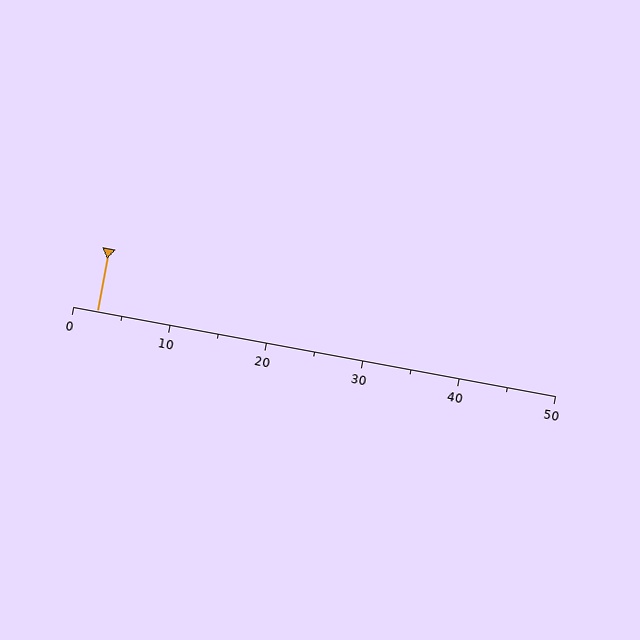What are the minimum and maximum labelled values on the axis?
The axis runs from 0 to 50.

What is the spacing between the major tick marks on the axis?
The major ticks are spaced 10 apart.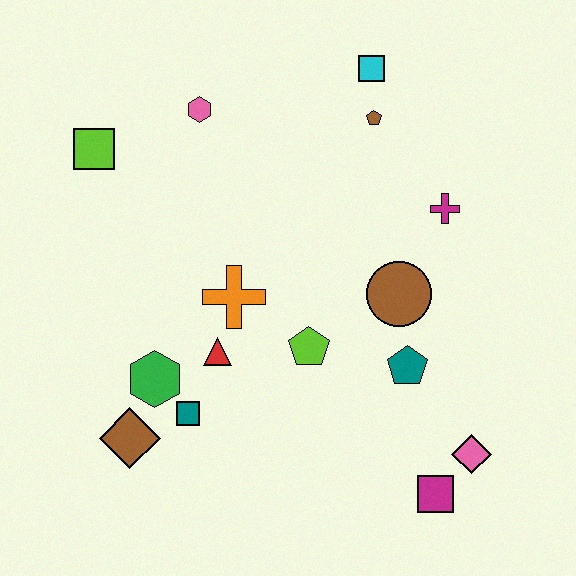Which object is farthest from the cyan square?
The brown diamond is farthest from the cyan square.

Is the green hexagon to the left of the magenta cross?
Yes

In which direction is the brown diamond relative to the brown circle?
The brown diamond is to the left of the brown circle.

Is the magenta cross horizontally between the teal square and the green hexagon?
No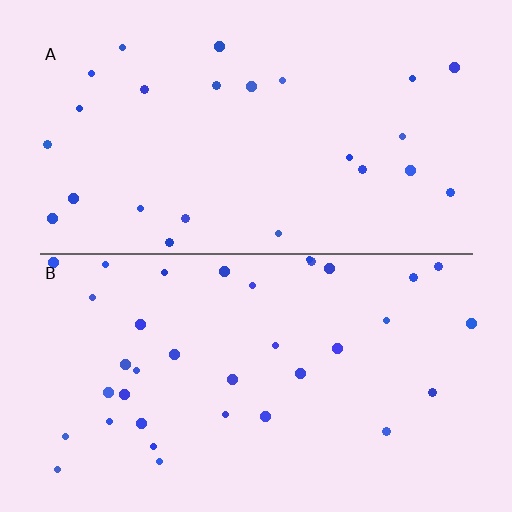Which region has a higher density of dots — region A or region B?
B (the bottom).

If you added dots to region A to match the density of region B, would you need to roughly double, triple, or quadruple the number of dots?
Approximately double.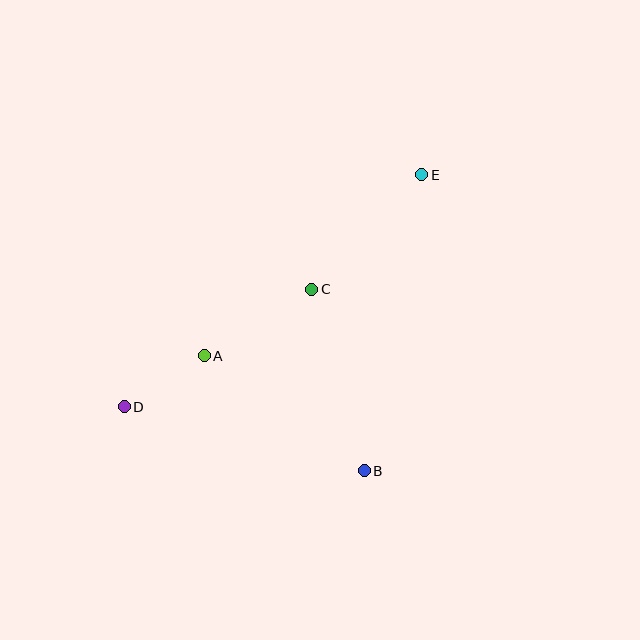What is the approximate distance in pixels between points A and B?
The distance between A and B is approximately 197 pixels.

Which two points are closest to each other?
Points A and D are closest to each other.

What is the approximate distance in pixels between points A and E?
The distance between A and E is approximately 283 pixels.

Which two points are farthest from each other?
Points D and E are farthest from each other.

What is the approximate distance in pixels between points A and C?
The distance between A and C is approximately 127 pixels.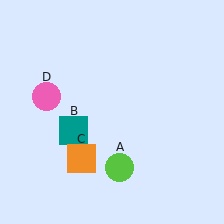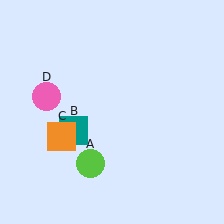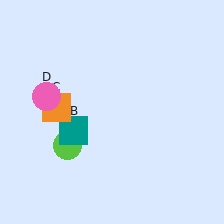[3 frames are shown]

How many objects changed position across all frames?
2 objects changed position: lime circle (object A), orange square (object C).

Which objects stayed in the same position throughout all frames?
Teal square (object B) and pink circle (object D) remained stationary.